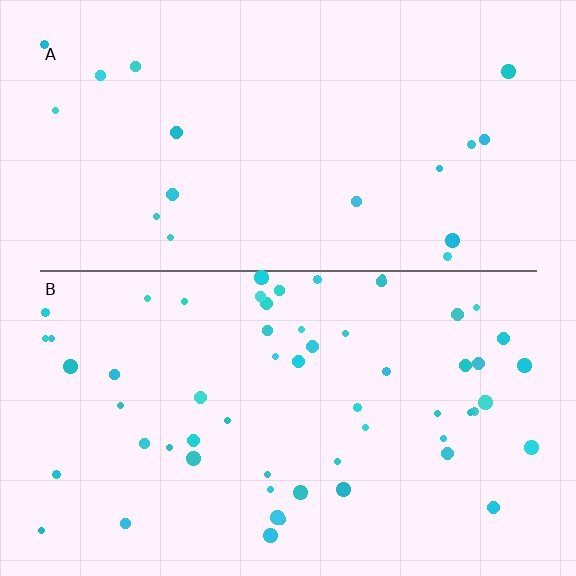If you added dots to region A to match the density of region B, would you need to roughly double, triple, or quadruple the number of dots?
Approximately triple.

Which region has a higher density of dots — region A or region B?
B (the bottom).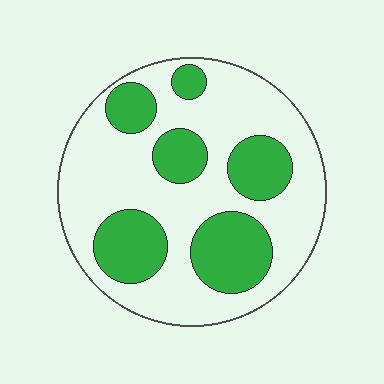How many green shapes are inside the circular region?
6.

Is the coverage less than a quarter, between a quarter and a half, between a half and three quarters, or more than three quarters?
Between a quarter and a half.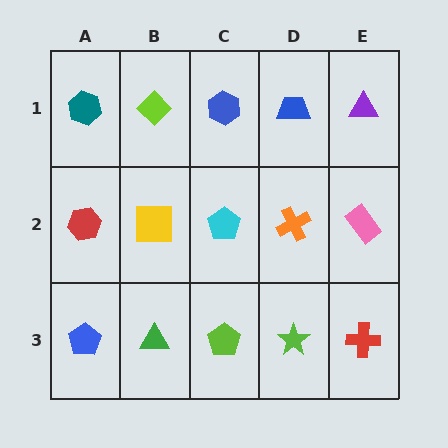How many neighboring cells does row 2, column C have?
4.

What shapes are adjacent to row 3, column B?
A yellow square (row 2, column B), a blue pentagon (row 3, column A), a lime pentagon (row 3, column C).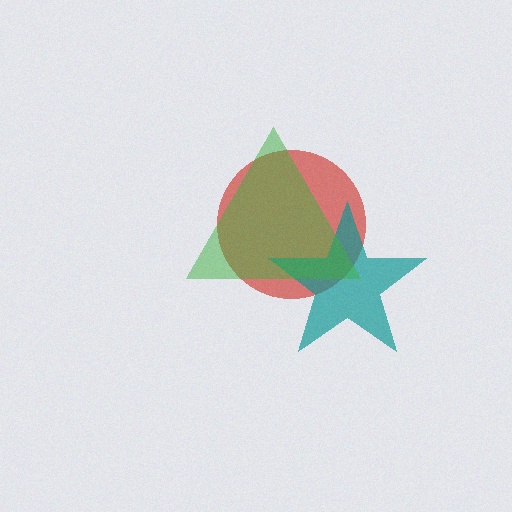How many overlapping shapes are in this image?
There are 3 overlapping shapes in the image.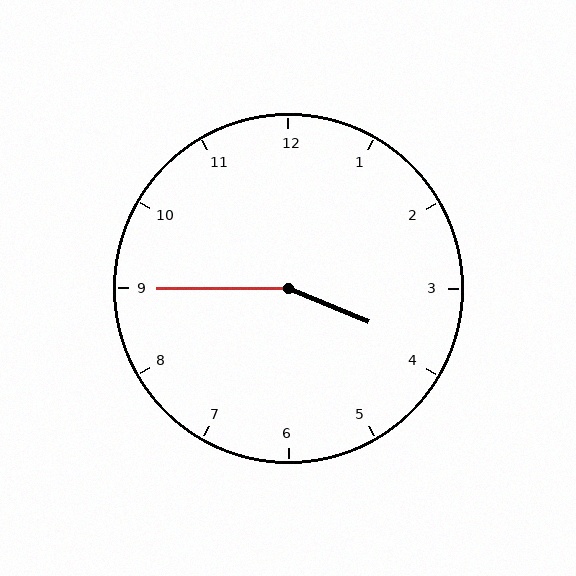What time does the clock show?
3:45.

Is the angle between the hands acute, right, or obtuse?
It is obtuse.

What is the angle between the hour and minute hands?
Approximately 158 degrees.